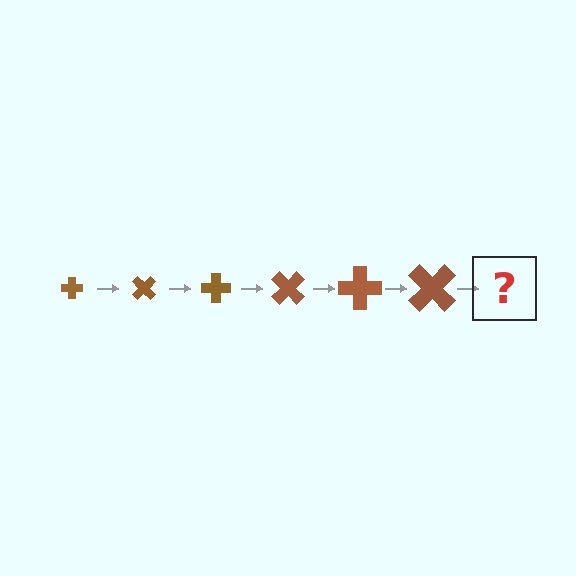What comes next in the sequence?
The next element should be a cross, larger than the previous one and rotated 270 degrees from the start.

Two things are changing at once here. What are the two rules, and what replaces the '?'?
The two rules are that the cross grows larger each step and it rotates 45 degrees each step. The '?' should be a cross, larger than the previous one and rotated 270 degrees from the start.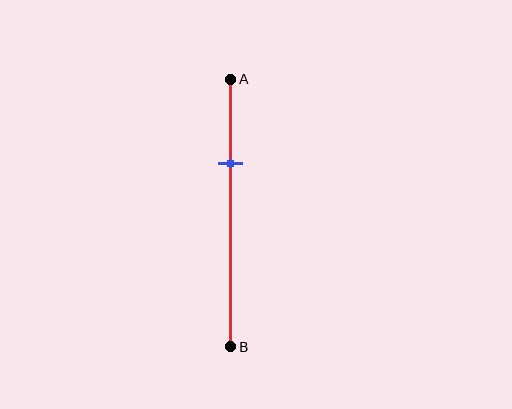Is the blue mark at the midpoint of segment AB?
No, the mark is at about 30% from A, not at the 50% midpoint.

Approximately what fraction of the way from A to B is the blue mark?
The blue mark is approximately 30% of the way from A to B.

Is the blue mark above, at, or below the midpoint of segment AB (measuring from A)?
The blue mark is above the midpoint of segment AB.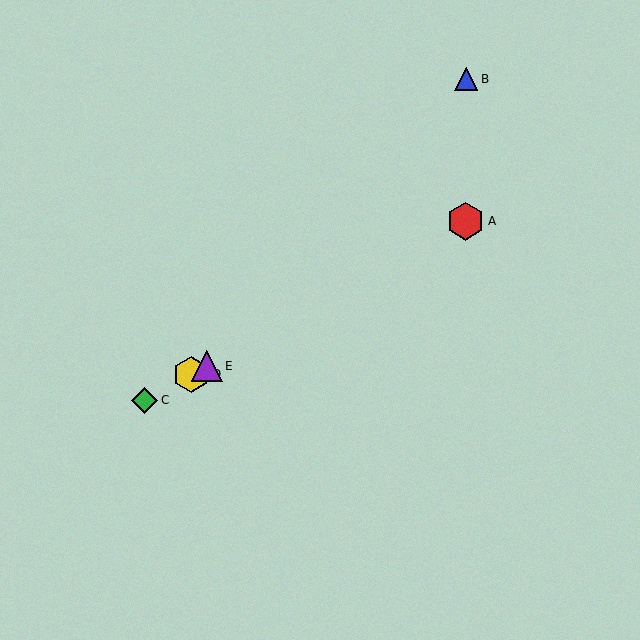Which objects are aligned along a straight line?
Objects A, C, D, E are aligned along a straight line.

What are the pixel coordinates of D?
Object D is at (191, 374).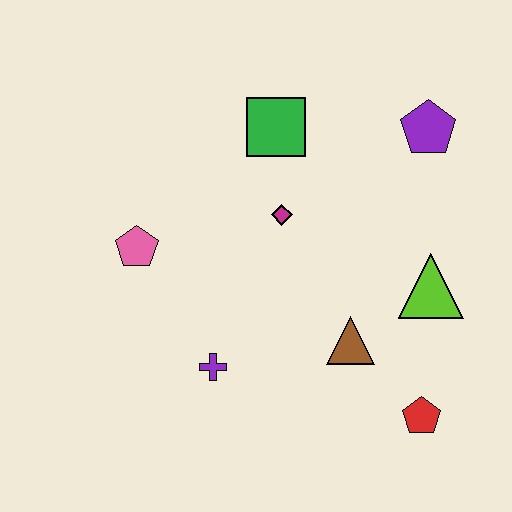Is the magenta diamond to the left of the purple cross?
No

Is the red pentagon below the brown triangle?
Yes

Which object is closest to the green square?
The magenta diamond is closest to the green square.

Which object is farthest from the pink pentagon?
The red pentagon is farthest from the pink pentagon.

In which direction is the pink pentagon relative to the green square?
The pink pentagon is to the left of the green square.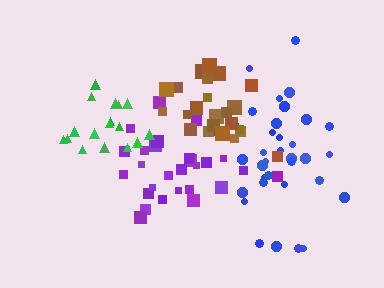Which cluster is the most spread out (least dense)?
Blue.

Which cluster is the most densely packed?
Brown.